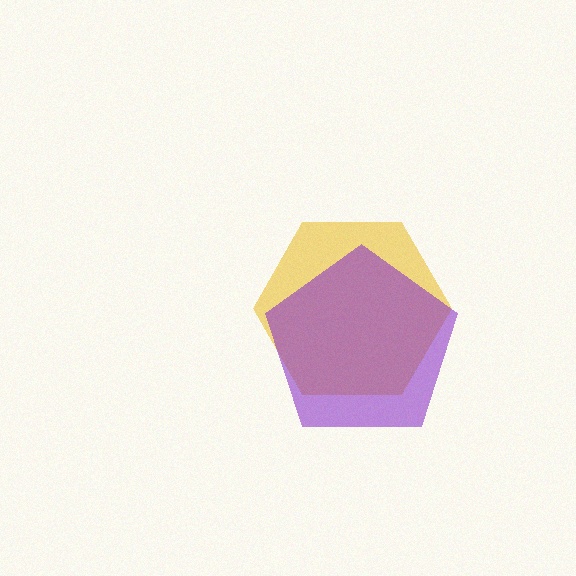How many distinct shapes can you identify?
There are 2 distinct shapes: a yellow hexagon, a purple pentagon.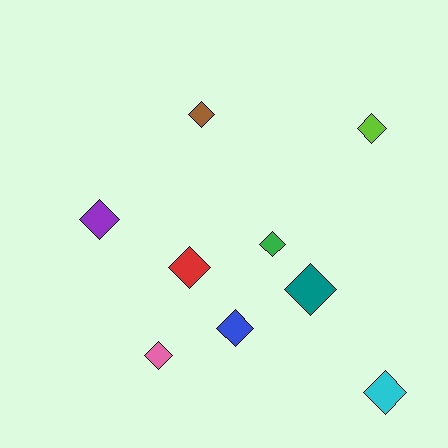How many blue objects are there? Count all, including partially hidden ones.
There is 1 blue object.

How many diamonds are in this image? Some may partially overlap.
There are 9 diamonds.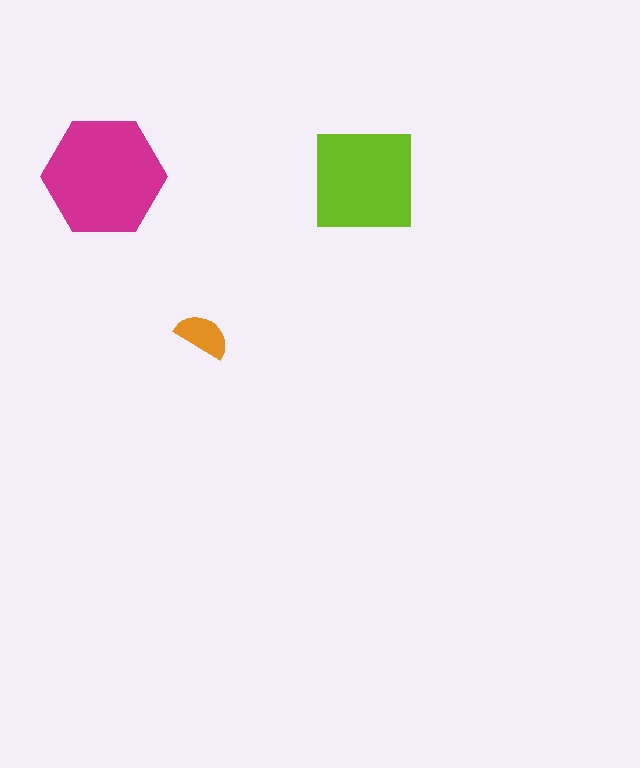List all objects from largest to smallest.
The magenta hexagon, the lime square, the orange semicircle.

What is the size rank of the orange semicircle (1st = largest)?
3rd.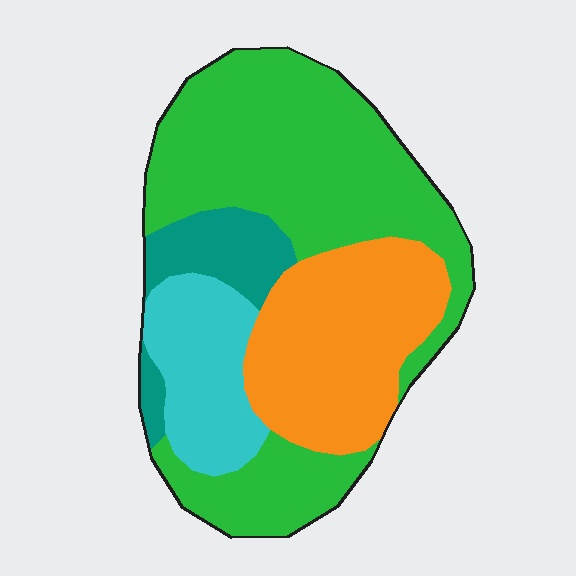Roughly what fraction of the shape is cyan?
Cyan takes up about one sixth (1/6) of the shape.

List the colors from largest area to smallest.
From largest to smallest: green, orange, cyan, teal.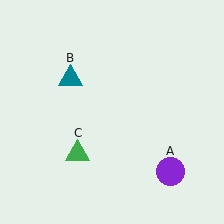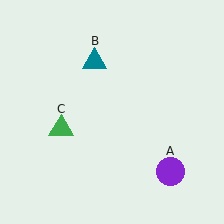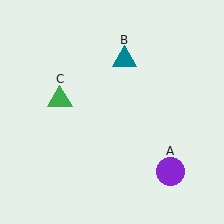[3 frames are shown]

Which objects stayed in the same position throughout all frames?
Purple circle (object A) remained stationary.